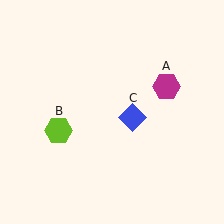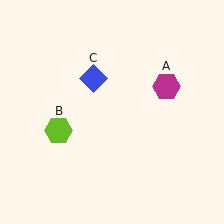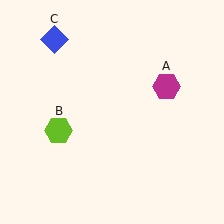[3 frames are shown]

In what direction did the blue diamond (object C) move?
The blue diamond (object C) moved up and to the left.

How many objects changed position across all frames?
1 object changed position: blue diamond (object C).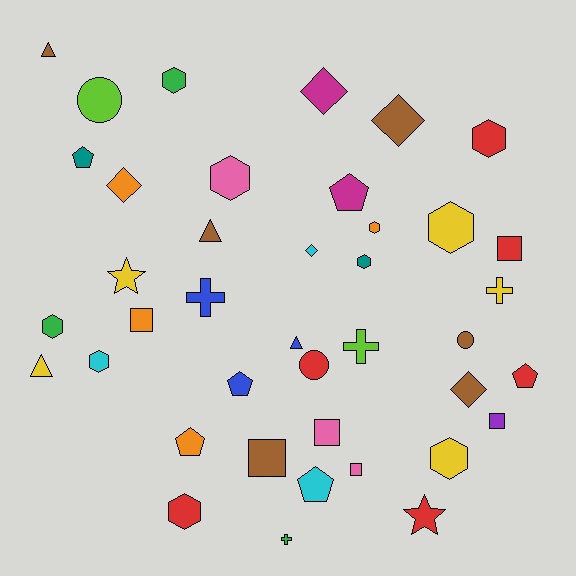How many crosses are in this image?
There are 4 crosses.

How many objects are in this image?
There are 40 objects.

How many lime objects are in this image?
There are 2 lime objects.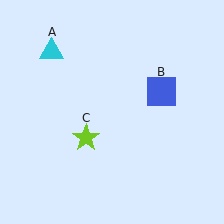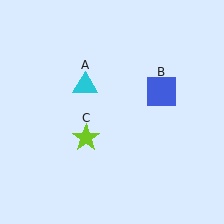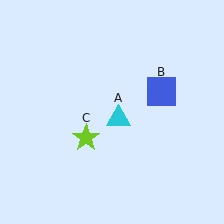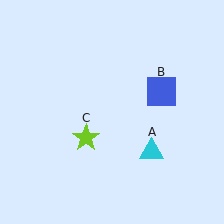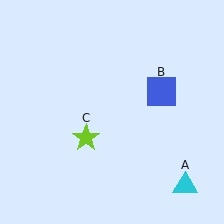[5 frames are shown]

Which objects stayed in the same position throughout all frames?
Blue square (object B) and lime star (object C) remained stationary.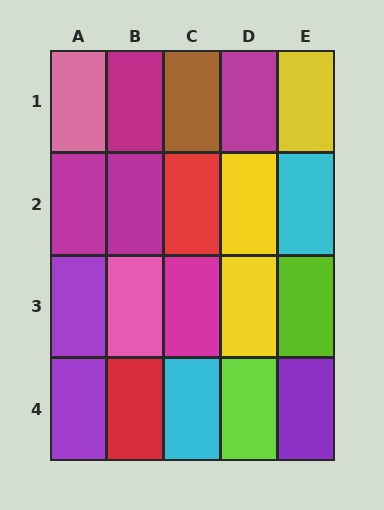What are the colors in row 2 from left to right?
Magenta, magenta, red, yellow, cyan.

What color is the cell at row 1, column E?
Yellow.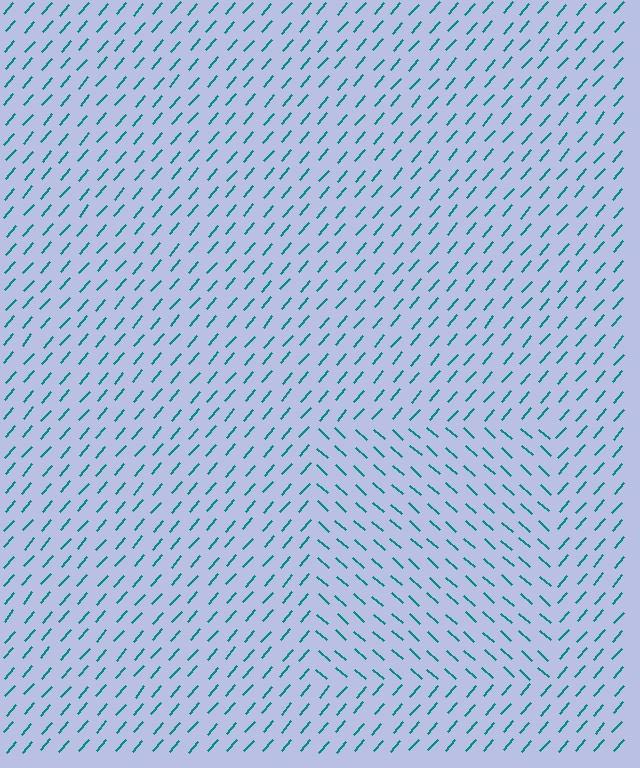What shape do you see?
I see a rectangle.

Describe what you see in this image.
The image is filled with small teal line segments. A rectangle region in the image has lines oriented differently from the surrounding lines, creating a visible texture boundary.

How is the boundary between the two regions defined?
The boundary is defined purely by a change in line orientation (approximately 89 degrees difference). All lines are the same color and thickness.